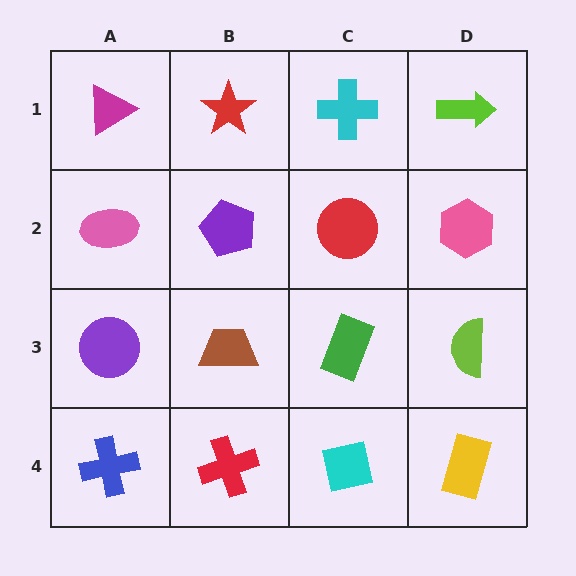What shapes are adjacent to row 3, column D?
A pink hexagon (row 2, column D), a yellow rectangle (row 4, column D), a green rectangle (row 3, column C).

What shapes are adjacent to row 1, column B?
A purple pentagon (row 2, column B), a magenta triangle (row 1, column A), a cyan cross (row 1, column C).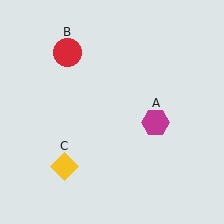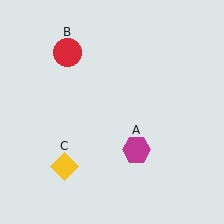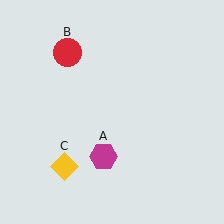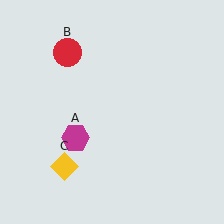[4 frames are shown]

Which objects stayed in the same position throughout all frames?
Red circle (object B) and yellow diamond (object C) remained stationary.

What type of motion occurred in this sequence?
The magenta hexagon (object A) rotated clockwise around the center of the scene.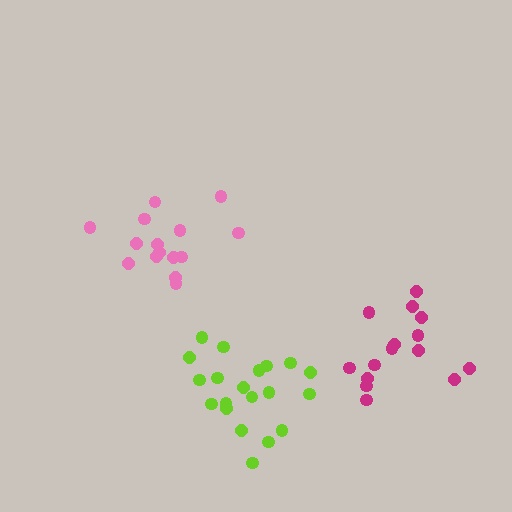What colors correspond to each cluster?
The clusters are colored: pink, lime, magenta.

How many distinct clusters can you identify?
There are 3 distinct clusters.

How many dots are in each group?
Group 1: 15 dots, Group 2: 20 dots, Group 3: 15 dots (50 total).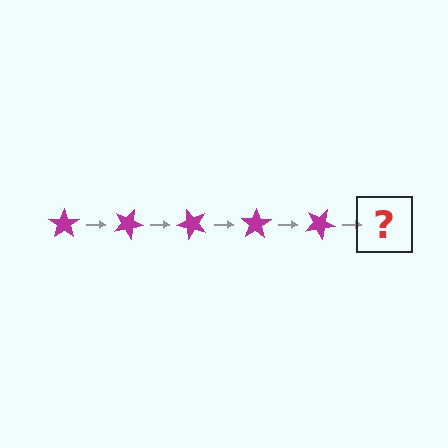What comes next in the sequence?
The next element should be a magenta star rotated 125 degrees.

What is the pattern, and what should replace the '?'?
The pattern is that the star rotates 25 degrees each step. The '?' should be a magenta star rotated 125 degrees.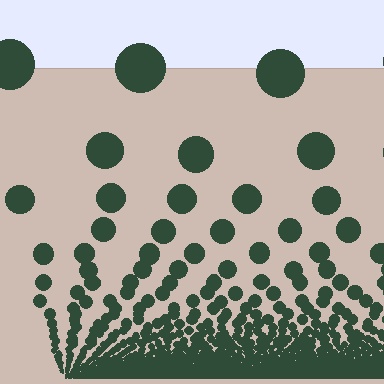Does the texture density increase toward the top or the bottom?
Density increases toward the bottom.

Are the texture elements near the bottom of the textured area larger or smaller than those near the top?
Smaller. The gradient is inverted — elements near the bottom are smaller and denser.